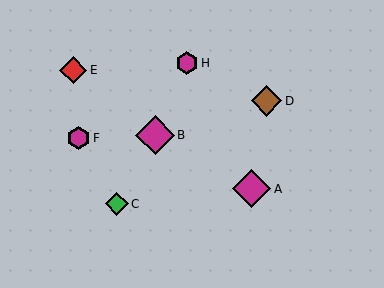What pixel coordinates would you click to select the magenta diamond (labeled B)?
Click at (155, 135) to select the magenta diamond B.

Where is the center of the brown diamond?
The center of the brown diamond is at (266, 101).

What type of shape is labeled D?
Shape D is a brown diamond.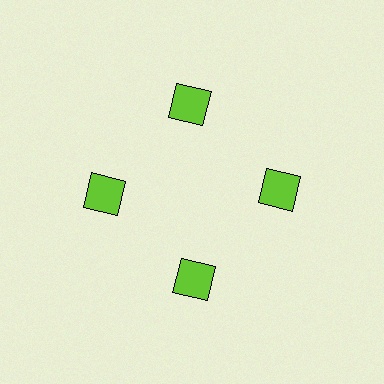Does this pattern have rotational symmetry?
Yes, this pattern has 4-fold rotational symmetry. It looks the same after rotating 90 degrees around the center.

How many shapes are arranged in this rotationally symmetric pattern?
There are 4 shapes, arranged in 4 groups of 1.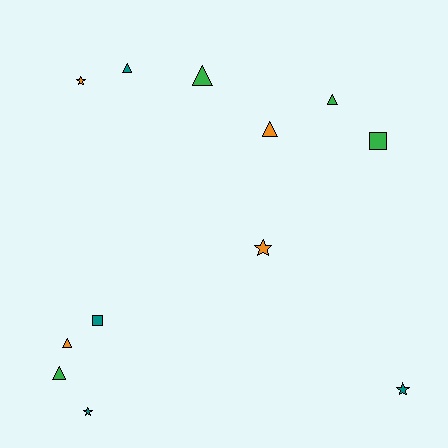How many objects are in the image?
There are 12 objects.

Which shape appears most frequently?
Triangle, with 6 objects.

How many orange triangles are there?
There are 2 orange triangles.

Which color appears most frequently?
Teal, with 4 objects.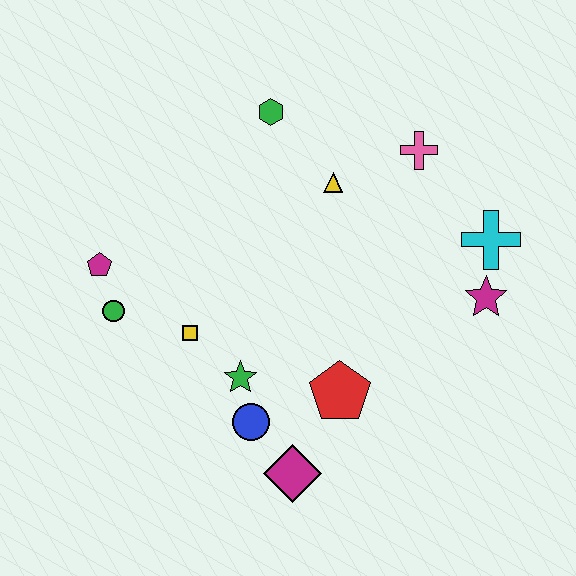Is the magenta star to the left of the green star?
No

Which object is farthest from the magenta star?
The magenta pentagon is farthest from the magenta star.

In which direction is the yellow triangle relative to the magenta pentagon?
The yellow triangle is to the right of the magenta pentagon.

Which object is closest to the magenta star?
The cyan cross is closest to the magenta star.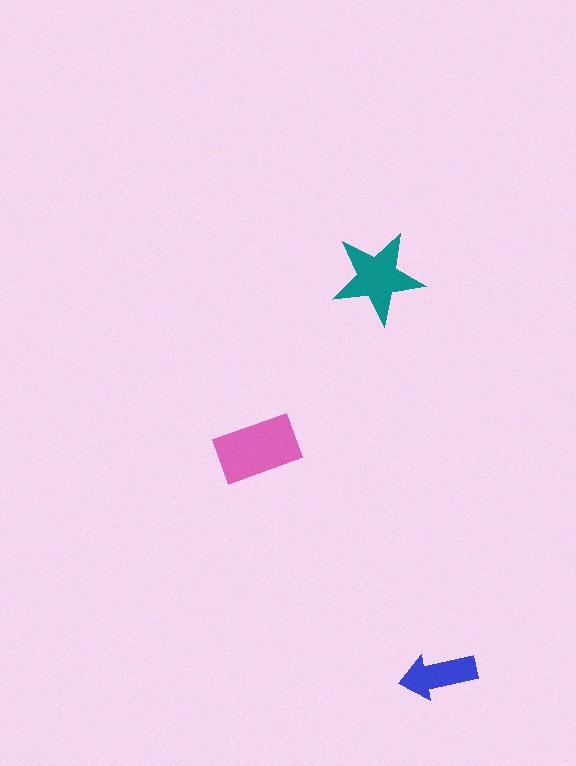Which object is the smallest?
The blue arrow.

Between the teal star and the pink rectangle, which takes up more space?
The pink rectangle.